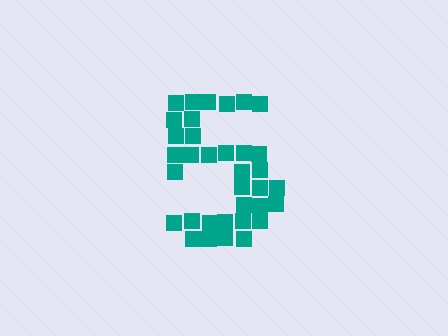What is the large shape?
The large shape is the digit 5.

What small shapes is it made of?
It is made of small squares.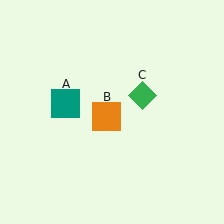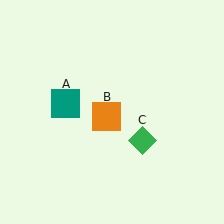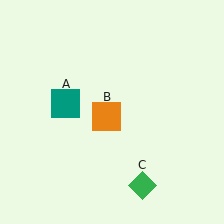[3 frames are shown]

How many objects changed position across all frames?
1 object changed position: green diamond (object C).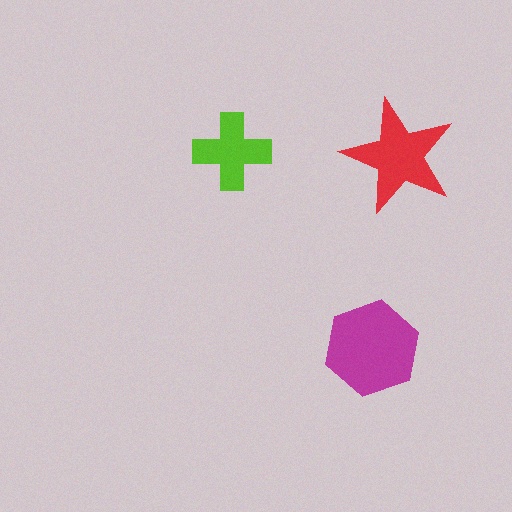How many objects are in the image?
There are 3 objects in the image.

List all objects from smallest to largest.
The lime cross, the red star, the magenta hexagon.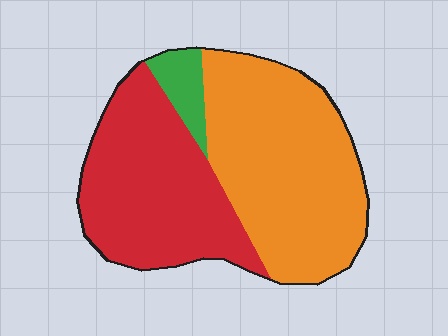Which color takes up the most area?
Orange, at roughly 50%.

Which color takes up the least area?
Green, at roughly 5%.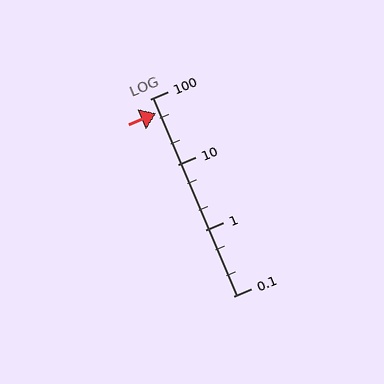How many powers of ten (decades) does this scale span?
The scale spans 3 decades, from 0.1 to 100.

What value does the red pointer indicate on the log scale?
The pointer indicates approximately 61.